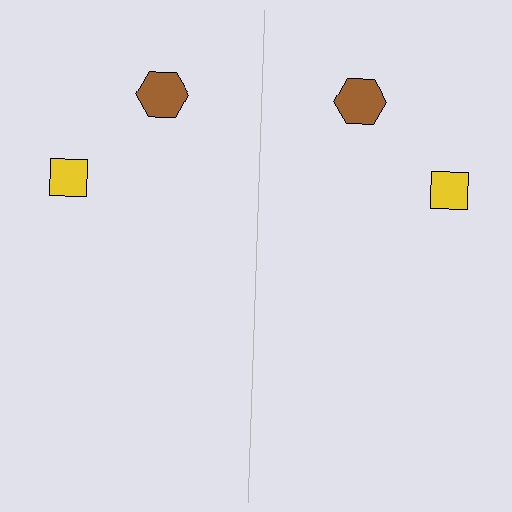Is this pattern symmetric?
Yes, this pattern has bilateral (reflection) symmetry.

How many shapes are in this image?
There are 4 shapes in this image.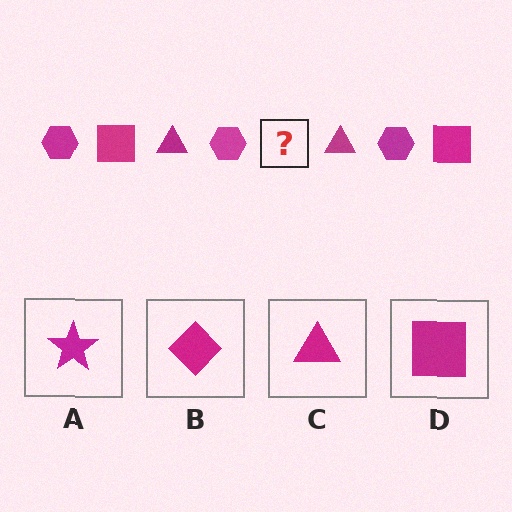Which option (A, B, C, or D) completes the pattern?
D.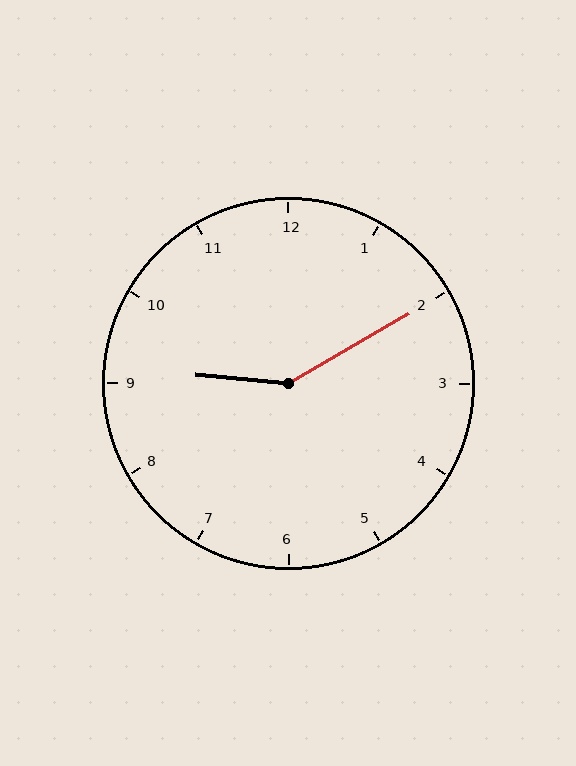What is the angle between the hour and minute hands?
Approximately 145 degrees.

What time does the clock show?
9:10.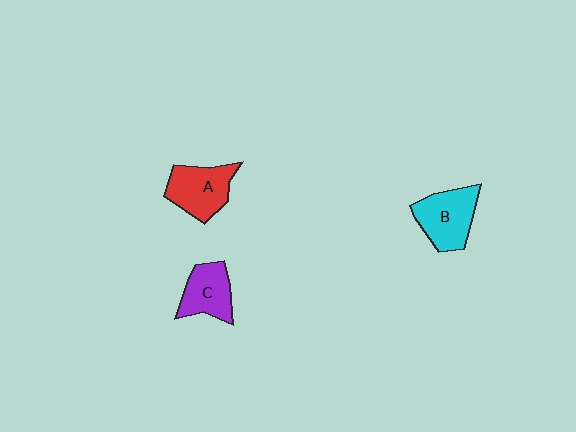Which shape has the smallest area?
Shape C (purple).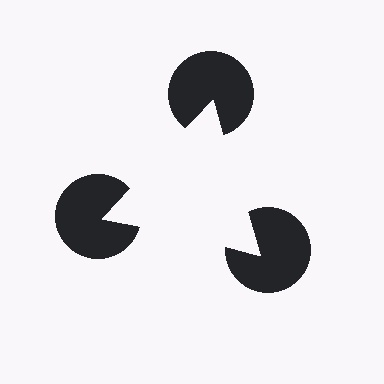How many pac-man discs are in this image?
There are 3 — one at each vertex of the illusory triangle.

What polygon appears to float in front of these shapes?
An illusory triangle — its edges are inferred from the aligned wedge cuts in the pac-man discs, not physically drawn.